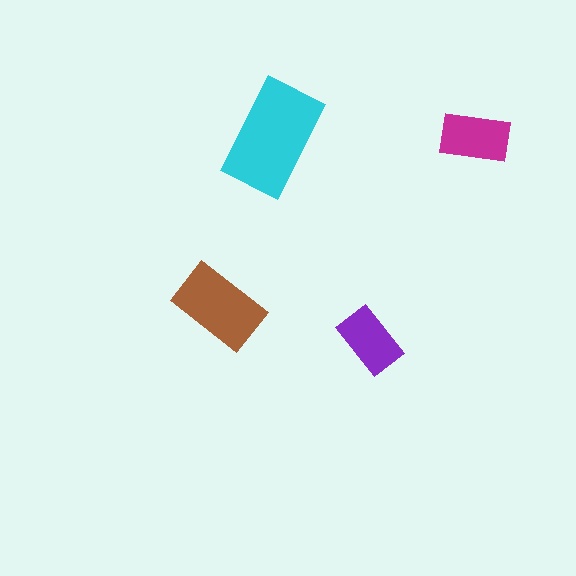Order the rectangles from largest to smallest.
the cyan one, the brown one, the magenta one, the purple one.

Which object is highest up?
The magenta rectangle is topmost.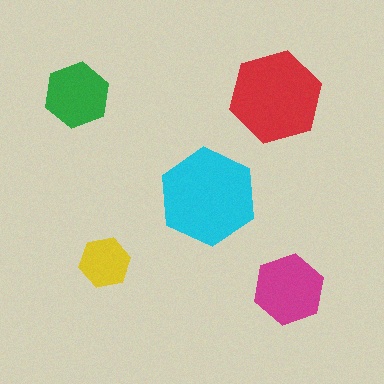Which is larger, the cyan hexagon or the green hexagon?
The cyan one.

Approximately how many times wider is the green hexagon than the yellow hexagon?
About 1.5 times wider.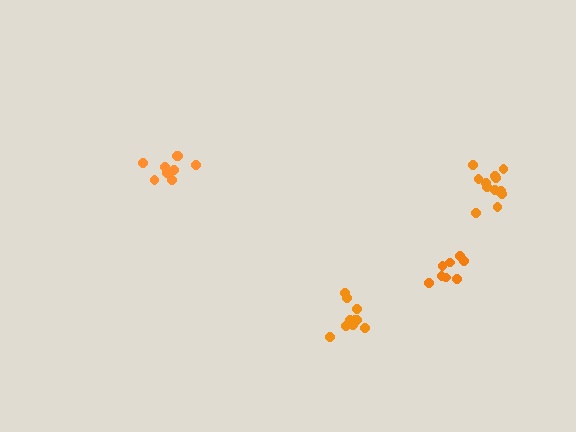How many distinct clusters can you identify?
There are 4 distinct clusters.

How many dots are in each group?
Group 1: 8 dots, Group 2: 9 dots, Group 3: 10 dots, Group 4: 12 dots (39 total).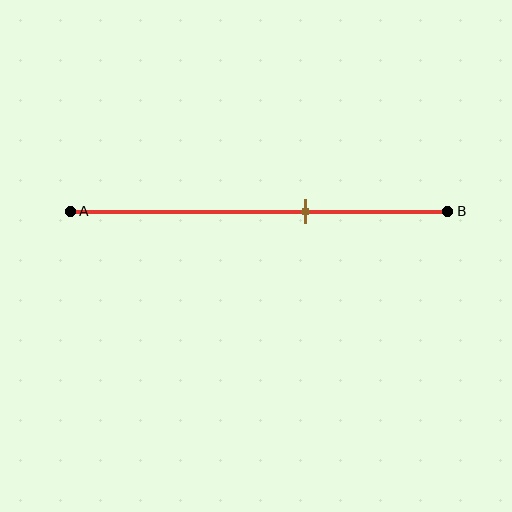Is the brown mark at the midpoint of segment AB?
No, the mark is at about 60% from A, not at the 50% midpoint.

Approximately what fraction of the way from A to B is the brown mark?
The brown mark is approximately 60% of the way from A to B.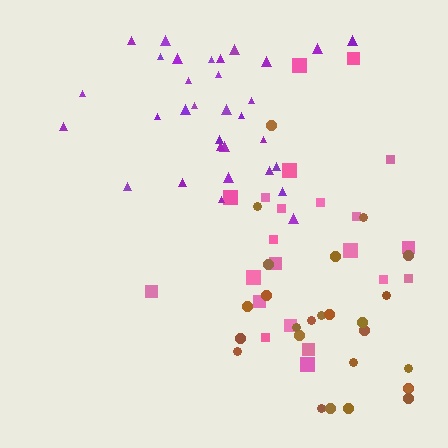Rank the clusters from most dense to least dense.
purple, brown, pink.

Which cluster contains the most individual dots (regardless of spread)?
Purple (32).